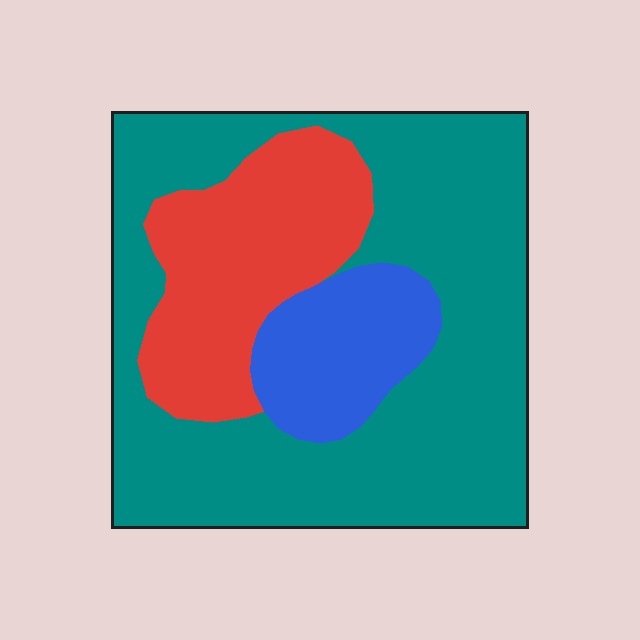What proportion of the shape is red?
Red covers roughly 25% of the shape.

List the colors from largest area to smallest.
From largest to smallest: teal, red, blue.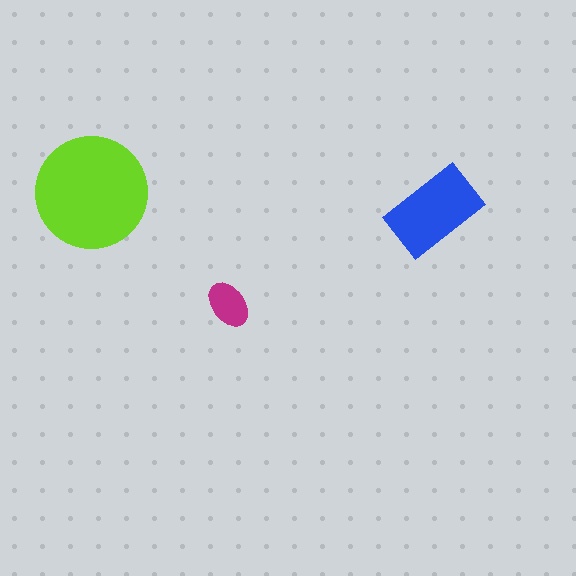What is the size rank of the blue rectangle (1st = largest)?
2nd.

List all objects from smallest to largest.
The magenta ellipse, the blue rectangle, the lime circle.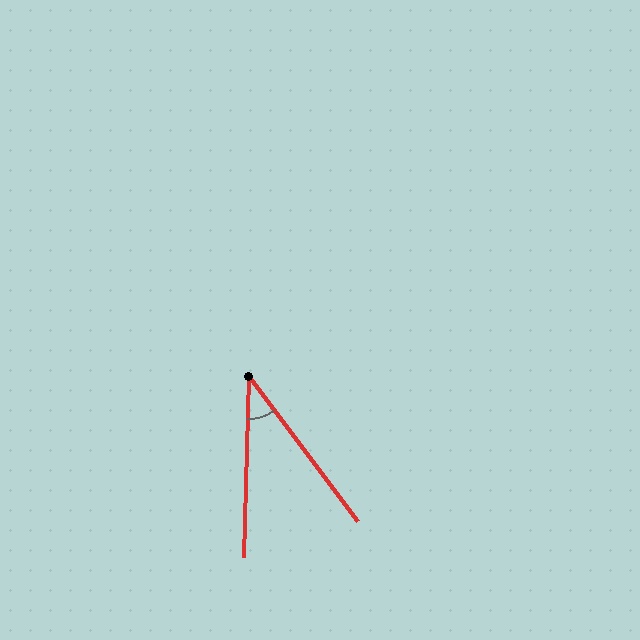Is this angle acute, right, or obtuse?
It is acute.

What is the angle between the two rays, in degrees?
Approximately 39 degrees.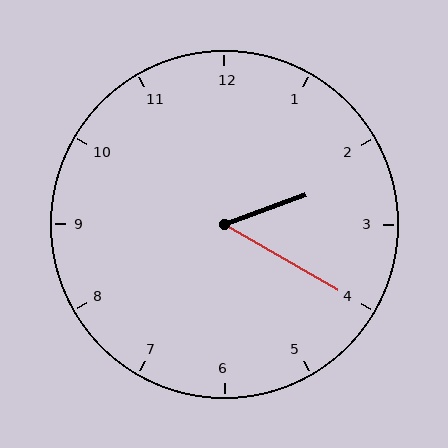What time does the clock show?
2:20.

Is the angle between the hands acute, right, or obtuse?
It is acute.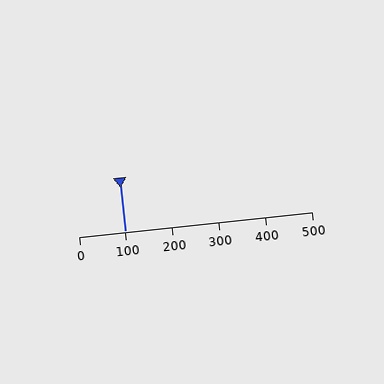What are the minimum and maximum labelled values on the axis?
The axis runs from 0 to 500.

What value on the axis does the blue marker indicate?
The marker indicates approximately 100.